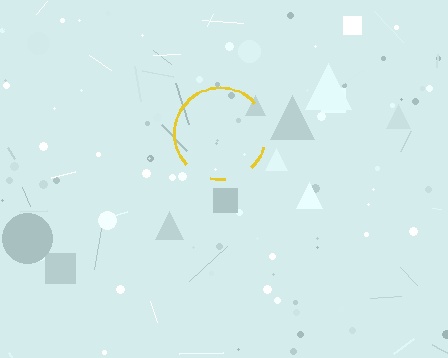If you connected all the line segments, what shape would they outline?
They would outline a circle.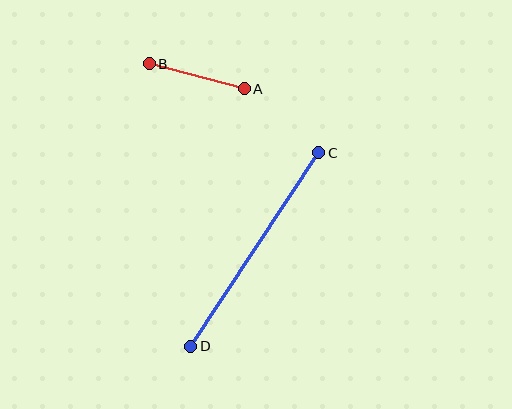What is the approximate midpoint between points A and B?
The midpoint is at approximately (197, 76) pixels.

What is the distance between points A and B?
The distance is approximately 98 pixels.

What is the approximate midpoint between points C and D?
The midpoint is at approximately (255, 249) pixels.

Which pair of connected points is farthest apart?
Points C and D are farthest apart.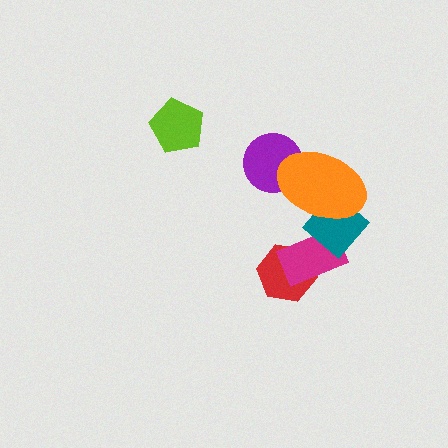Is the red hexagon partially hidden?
Yes, it is partially covered by another shape.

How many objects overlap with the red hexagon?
1 object overlaps with the red hexagon.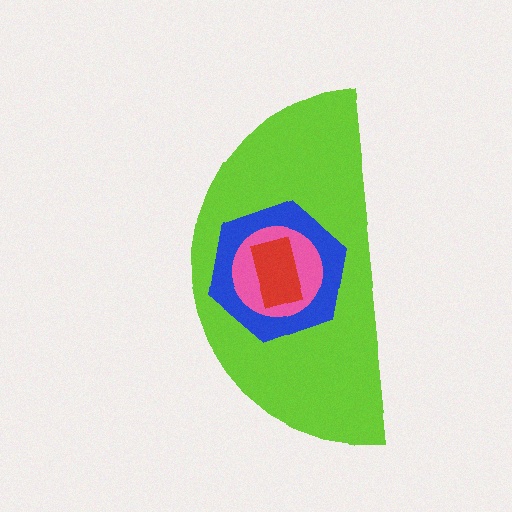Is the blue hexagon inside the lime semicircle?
Yes.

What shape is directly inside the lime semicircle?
The blue hexagon.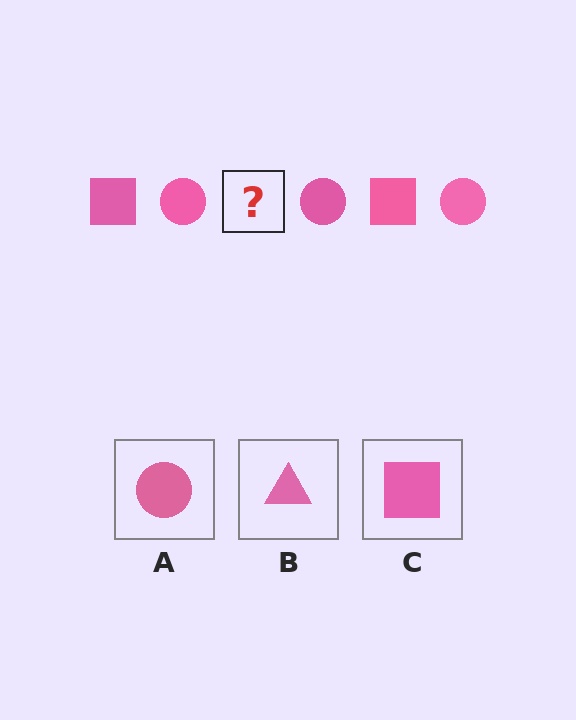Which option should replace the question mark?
Option C.